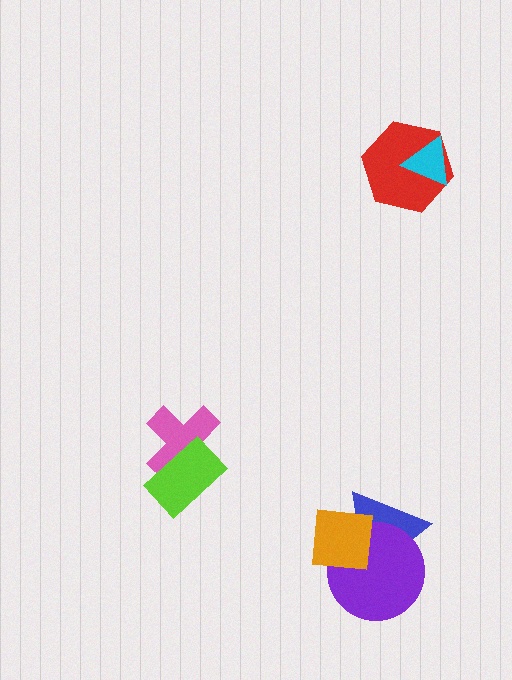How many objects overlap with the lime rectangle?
1 object overlaps with the lime rectangle.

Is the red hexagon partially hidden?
Yes, it is partially covered by another shape.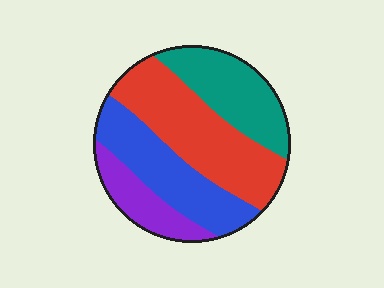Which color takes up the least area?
Purple, at roughly 15%.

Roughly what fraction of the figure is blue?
Blue covers 26% of the figure.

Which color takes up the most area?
Red, at roughly 35%.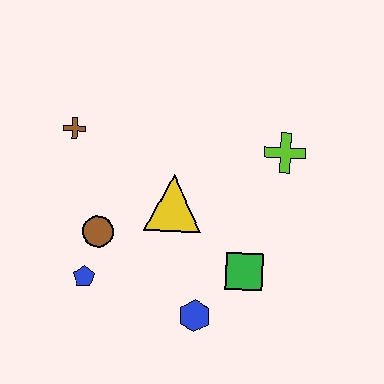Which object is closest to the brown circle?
The blue pentagon is closest to the brown circle.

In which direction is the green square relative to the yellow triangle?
The green square is to the right of the yellow triangle.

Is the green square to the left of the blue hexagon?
No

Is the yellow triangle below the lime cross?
Yes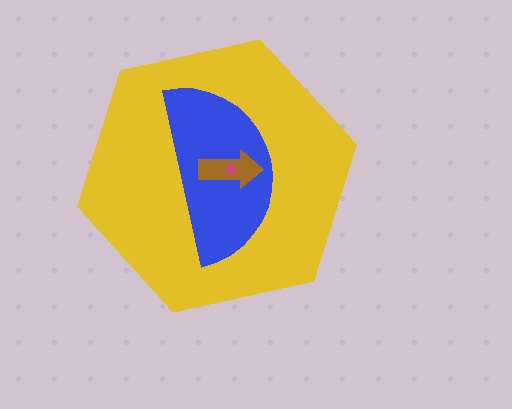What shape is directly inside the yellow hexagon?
The blue semicircle.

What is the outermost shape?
The yellow hexagon.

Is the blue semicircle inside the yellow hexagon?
Yes.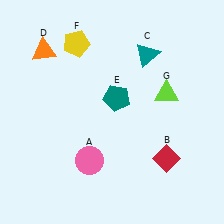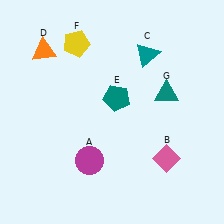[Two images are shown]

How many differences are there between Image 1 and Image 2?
There are 3 differences between the two images.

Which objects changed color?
A changed from pink to magenta. B changed from red to pink. G changed from lime to teal.